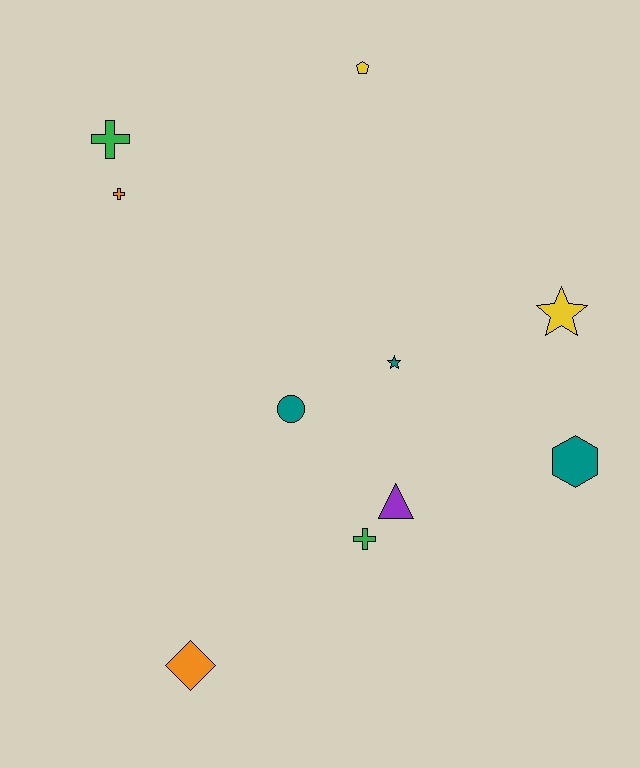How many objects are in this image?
There are 10 objects.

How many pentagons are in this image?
There is 1 pentagon.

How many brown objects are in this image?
There are no brown objects.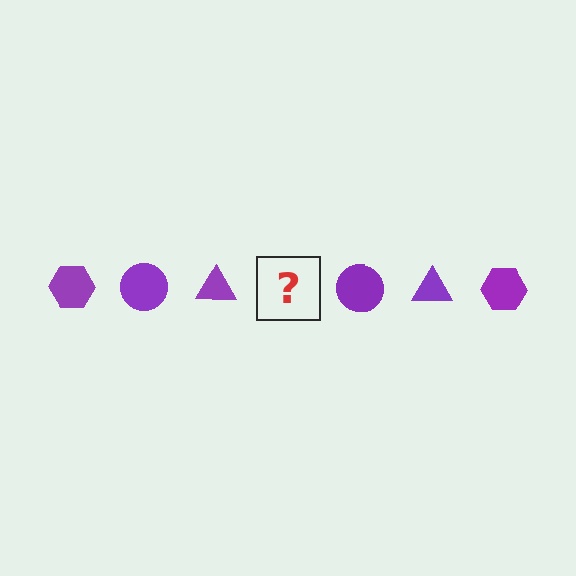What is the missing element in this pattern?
The missing element is a purple hexagon.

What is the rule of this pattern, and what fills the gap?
The rule is that the pattern cycles through hexagon, circle, triangle shapes in purple. The gap should be filled with a purple hexagon.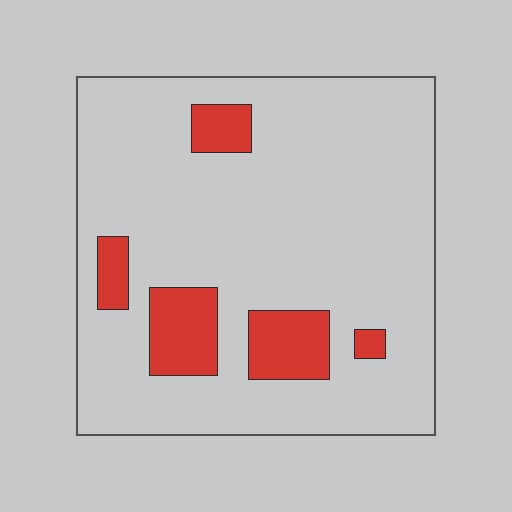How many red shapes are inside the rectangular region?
5.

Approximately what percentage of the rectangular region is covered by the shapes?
Approximately 15%.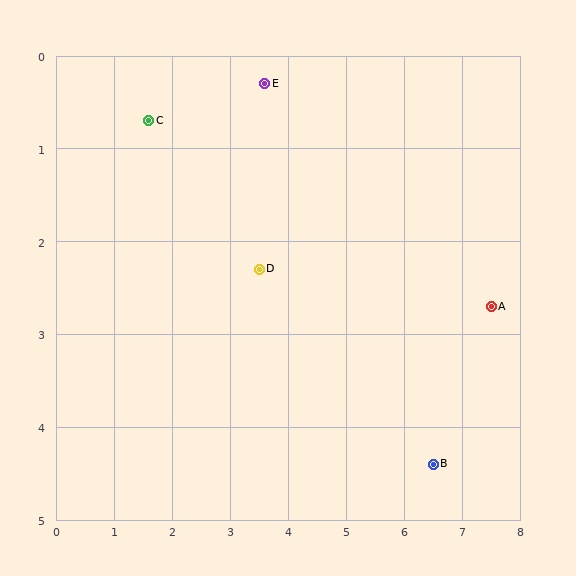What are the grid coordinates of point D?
Point D is at approximately (3.5, 2.3).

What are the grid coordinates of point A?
Point A is at approximately (7.5, 2.7).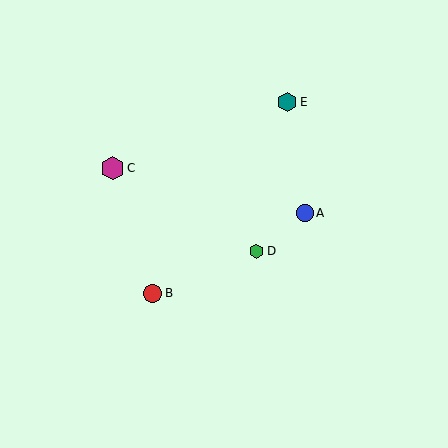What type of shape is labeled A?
Shape A is a blue circle.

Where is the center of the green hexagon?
The center of the green hexagon is at (257, 251).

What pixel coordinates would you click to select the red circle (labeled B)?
Click at (153, 293) to select the red circle B.